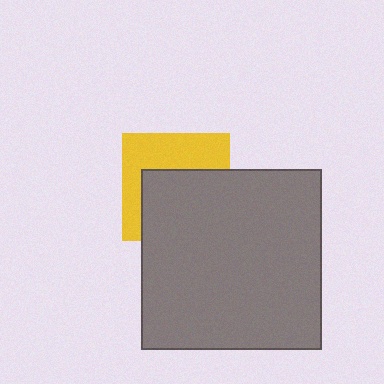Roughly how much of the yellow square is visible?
About half of it is visible (roughly 46%).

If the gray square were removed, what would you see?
You would see the complete yellow square.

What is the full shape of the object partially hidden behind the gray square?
The partially hidden object is a yellow square.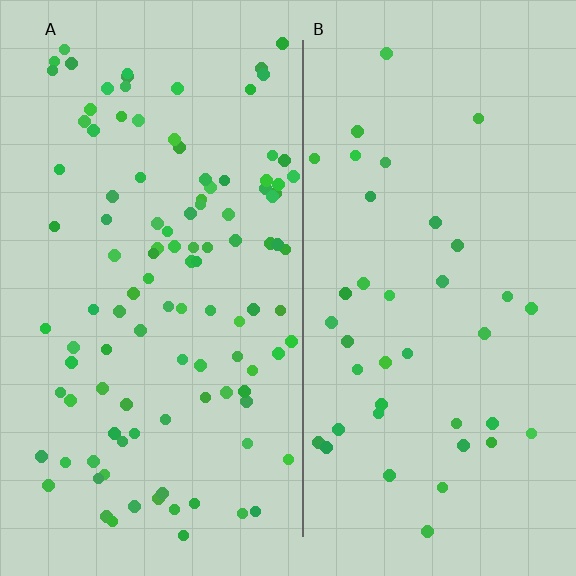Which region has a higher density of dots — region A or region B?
A (the left).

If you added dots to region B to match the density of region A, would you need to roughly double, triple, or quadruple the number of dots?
Approximately triple.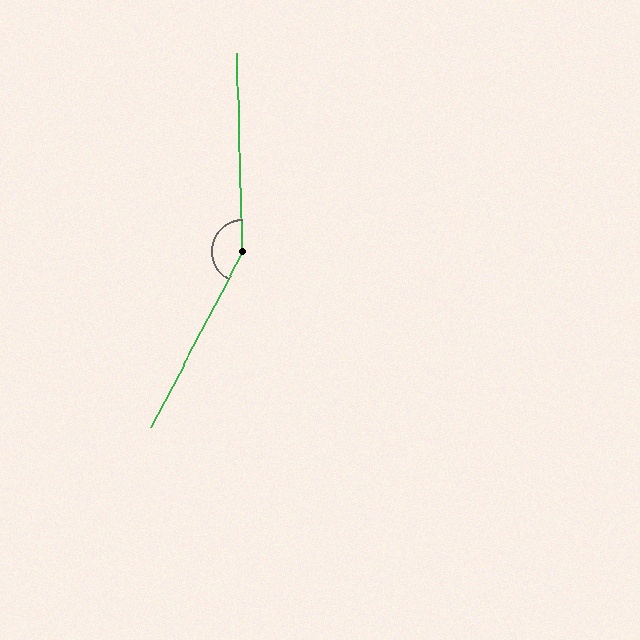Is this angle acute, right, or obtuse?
It is obtuse.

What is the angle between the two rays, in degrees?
Approximately 151 degrees.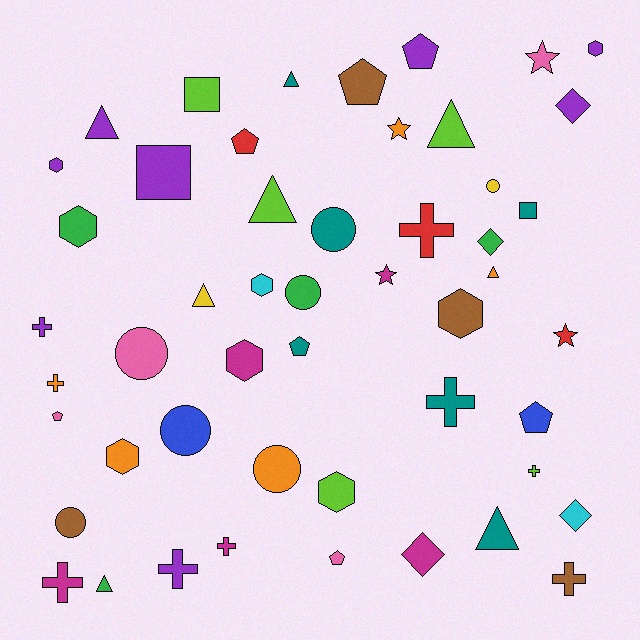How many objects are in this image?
There are 50 objects.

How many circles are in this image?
There are 7 circles.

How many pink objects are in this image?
There are 4 pink objects.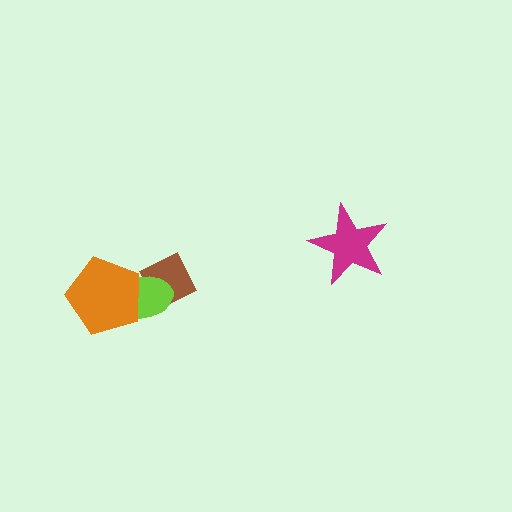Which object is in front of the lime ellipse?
The orange pentagon is in front of the lime ellipse.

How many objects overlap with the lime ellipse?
2 objects overlap with the lime ellipse.